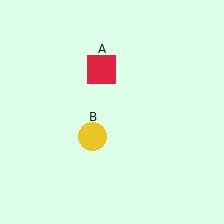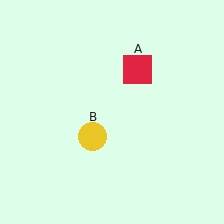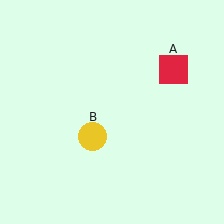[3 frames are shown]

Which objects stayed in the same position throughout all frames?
Yellow circle (object B) remained stationary.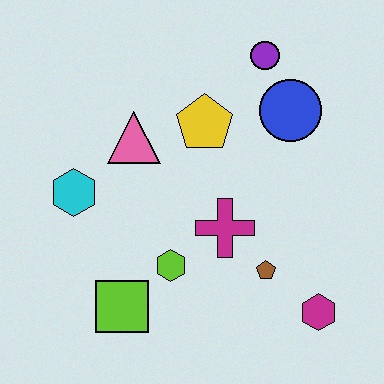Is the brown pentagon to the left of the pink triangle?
No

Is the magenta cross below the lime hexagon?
No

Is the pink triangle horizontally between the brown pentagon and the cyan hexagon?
Yes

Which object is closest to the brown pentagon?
The magenta cross is closest to the brown pentagon.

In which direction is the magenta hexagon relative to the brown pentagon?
The magenta hexagon is to the right of the brown pentagon.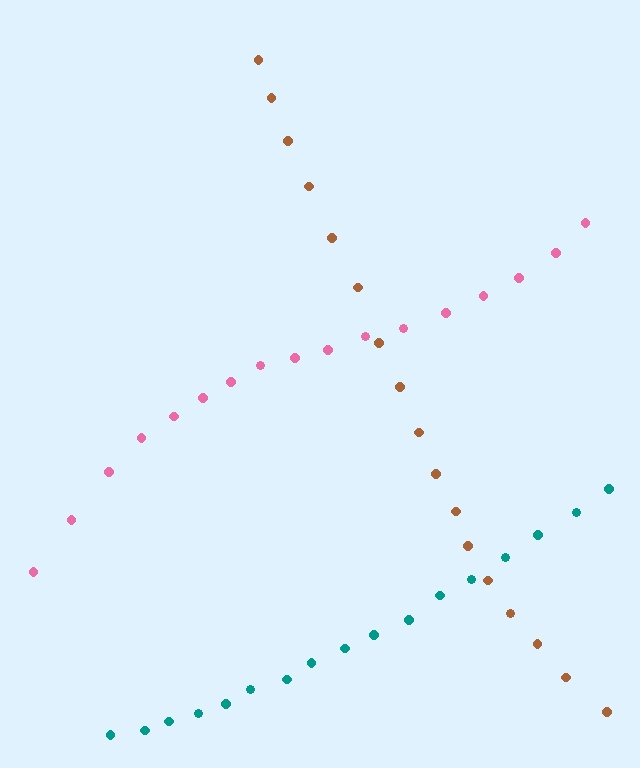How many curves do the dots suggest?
There are 3 distinct paths.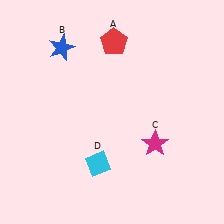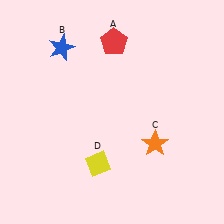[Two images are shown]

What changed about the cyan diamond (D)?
In Image 1, D is cyan. In Image 2, it changed to yellow.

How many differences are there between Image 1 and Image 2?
There are 2 differences between the two images.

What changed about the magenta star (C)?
In Image 1, C is magenta. In Image 2, it changed to orange.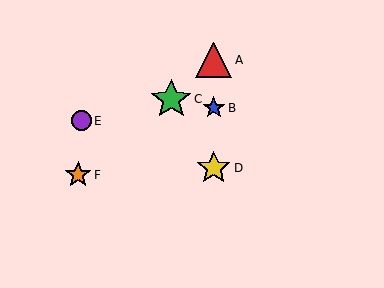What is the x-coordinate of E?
Object E is at x≈81.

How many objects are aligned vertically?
3 objects (A, B, D) are aligned vertically.